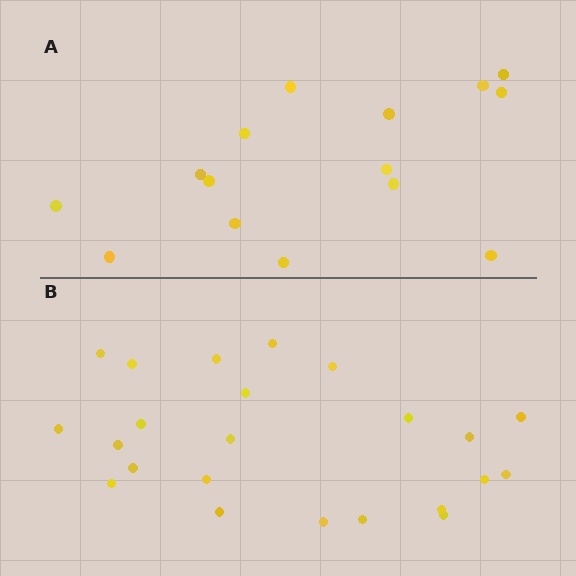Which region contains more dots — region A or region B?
Region B (the bottom region) has more dots.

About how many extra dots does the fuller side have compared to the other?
Region B has roughly 8 or so more dots than region A.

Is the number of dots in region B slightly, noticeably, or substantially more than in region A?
Region B has substantially more. The ratio is roughly 1.5 to 1.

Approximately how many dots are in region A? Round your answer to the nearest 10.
About 20 dots. (The exact count is 15, which rounds to 20.)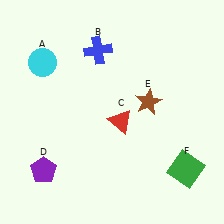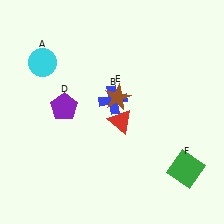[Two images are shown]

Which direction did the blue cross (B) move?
The blue cross (B) moved down.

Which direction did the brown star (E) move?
The brown star (E) moved left.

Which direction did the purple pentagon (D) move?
The purple pentagon (D) moved up.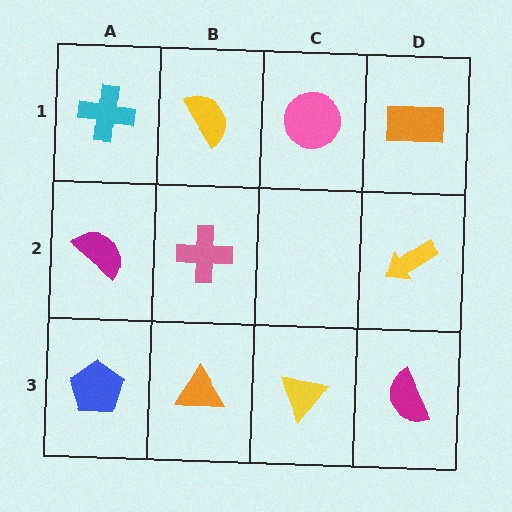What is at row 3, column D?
A magenta semicircle.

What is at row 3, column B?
An orange triangle.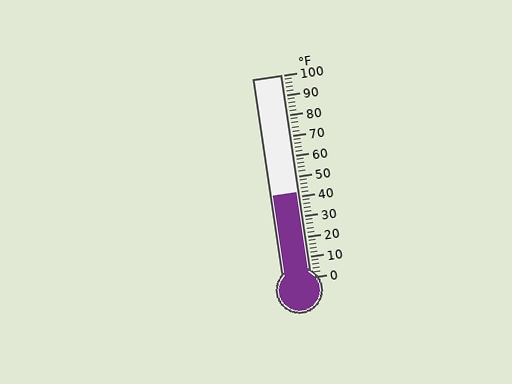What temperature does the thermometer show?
The thermometer shows approximately 42°F.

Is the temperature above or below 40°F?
The temperature is above 40°F.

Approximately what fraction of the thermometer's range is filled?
The thermometer is filled to approximately 40% of its range.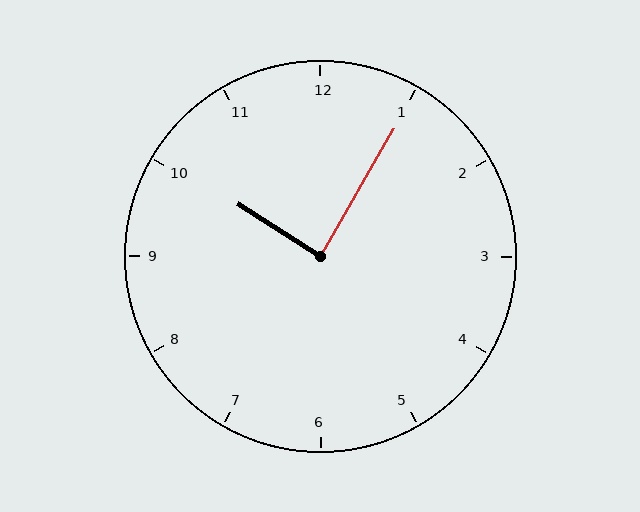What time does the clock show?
10:05.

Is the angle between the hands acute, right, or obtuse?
It is right.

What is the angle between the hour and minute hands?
Approximately 88 degrees.